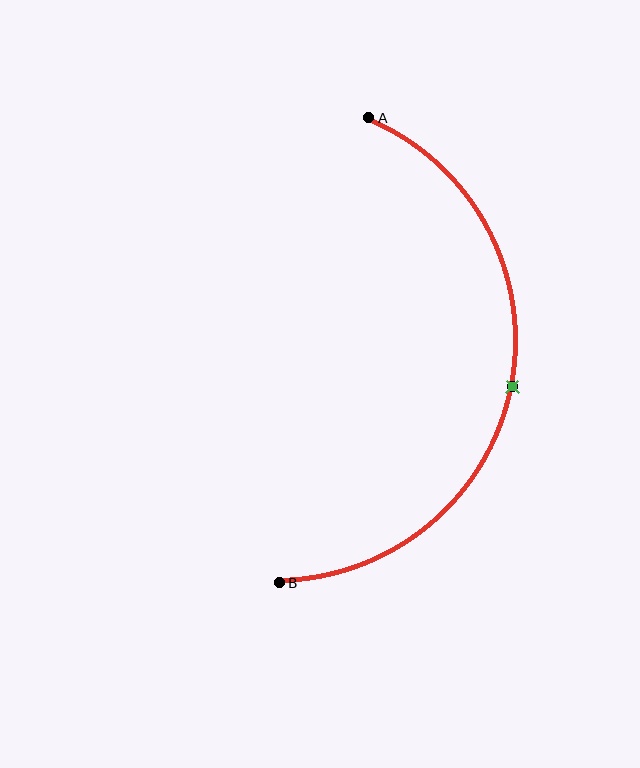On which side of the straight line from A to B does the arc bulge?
The arc bulges to the right of the straight line connecting A and B.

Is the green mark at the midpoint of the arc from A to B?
Yes. The green mark lies on the arc at equal arc-length from both A and B — it is the arc midpoint.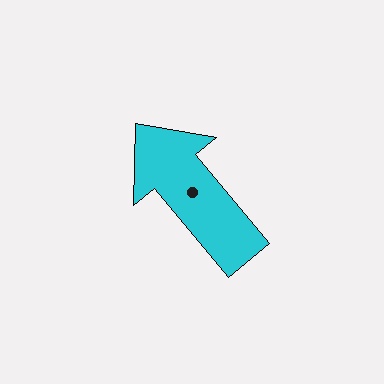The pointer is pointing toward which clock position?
Roughly 11 o'clock.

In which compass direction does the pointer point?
Northwest.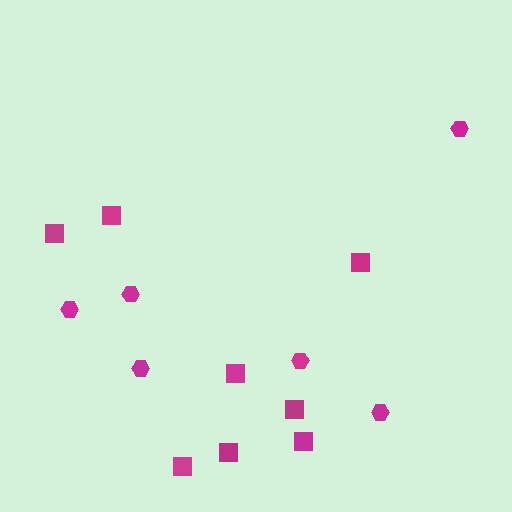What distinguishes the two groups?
There are 2 groups: one group of squares (8) and one group of hexagons (6).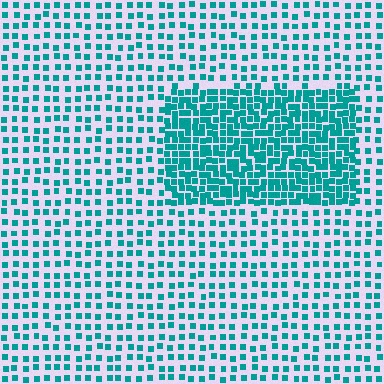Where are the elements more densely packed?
The elements are more densely packed inside the rectangle boundary.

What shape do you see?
I see a rectangle.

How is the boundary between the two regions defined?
The boundary is defined by a change in element density (approximately 2.3x ratio). All elements are the same color, size, and shape.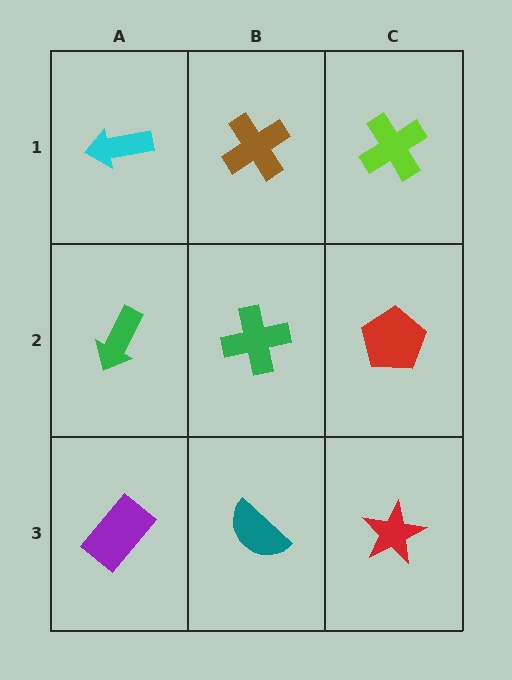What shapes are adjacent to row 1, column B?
A green cross (row 2, column B), a cyan arrow (row 1, column A), a lime cross (row 1, column C).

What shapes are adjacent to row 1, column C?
A red pentagon (row 2, column C), a brown cross (row 1, column B).